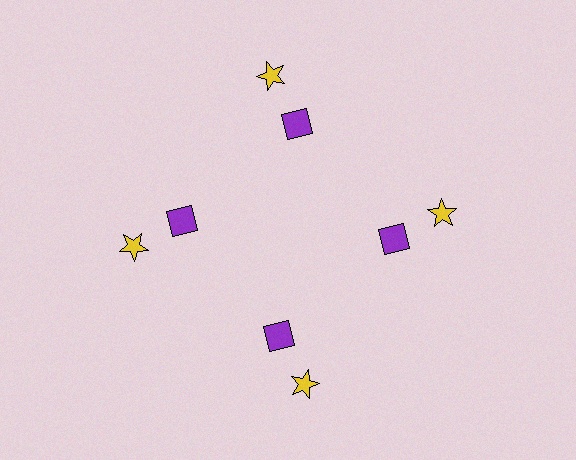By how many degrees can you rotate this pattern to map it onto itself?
The pattern maps onto itself every 90 degrees of rotation.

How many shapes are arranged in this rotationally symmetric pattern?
There are 8 shapes, arranged in 4 groups of 2.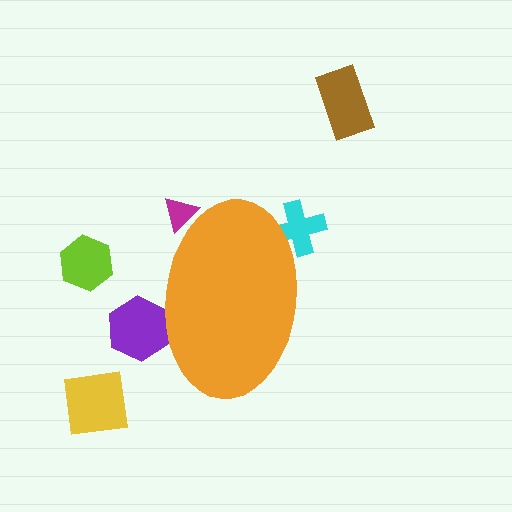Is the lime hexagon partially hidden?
No, the lime hexagon is fully visible.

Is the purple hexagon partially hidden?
Yes, the purple hexagon is partially hidden behind the orange ellipse.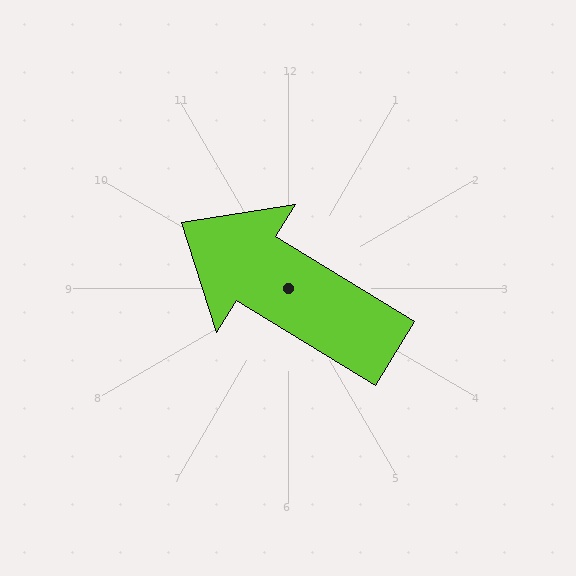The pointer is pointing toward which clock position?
Roughly 10 o'clock.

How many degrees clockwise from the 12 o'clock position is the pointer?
Approximately 302 degrees.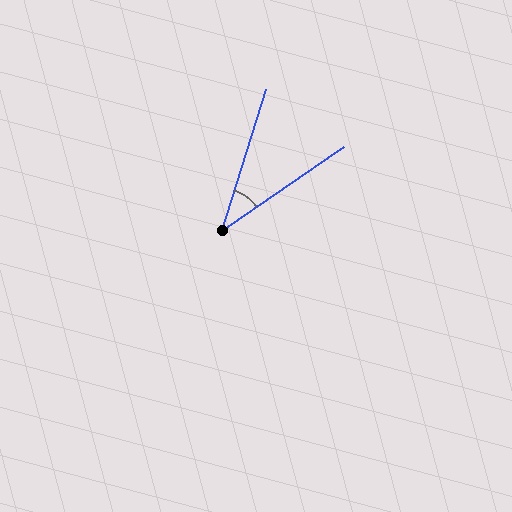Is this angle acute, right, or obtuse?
It is acute.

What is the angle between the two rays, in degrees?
Approximately 38 degrees.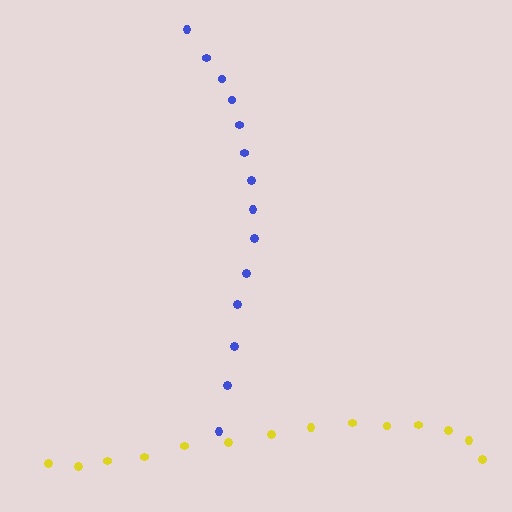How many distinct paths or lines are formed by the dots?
There are 2 distinct paths.